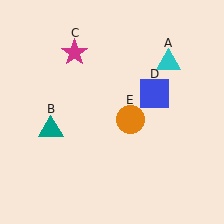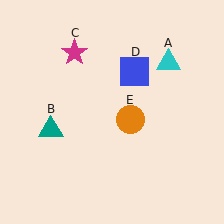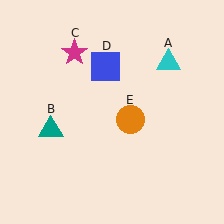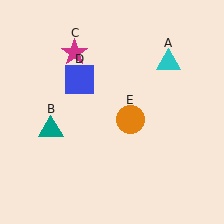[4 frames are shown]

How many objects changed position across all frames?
1 object changed position: blue square (object D).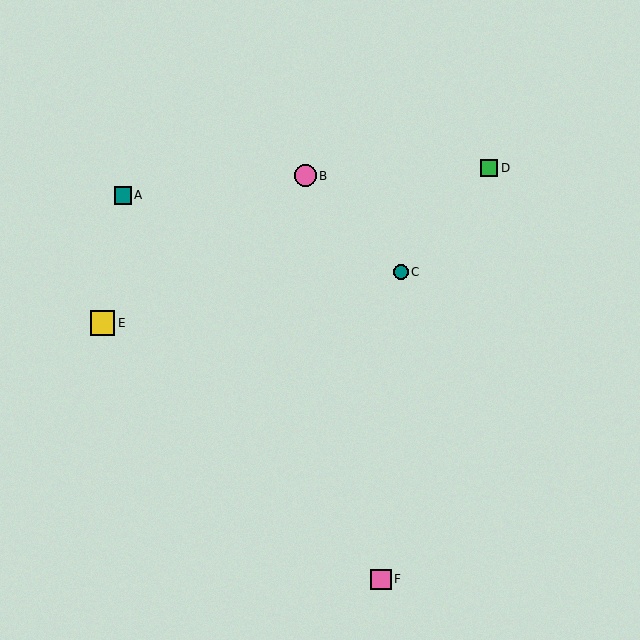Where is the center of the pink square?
The center of the pink square is at (381, 579).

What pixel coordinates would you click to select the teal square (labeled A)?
Click at (123, 195) to select the teal square A.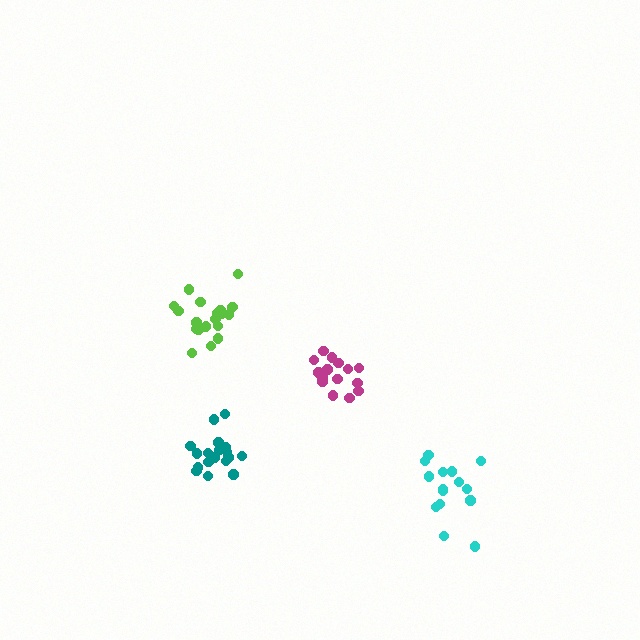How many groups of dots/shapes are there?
There are 4 groups.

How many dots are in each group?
Group 1: 19 dots, Group 2: 15 dots, Group 3: 18 dots, Group 4: 15 dots (67 total).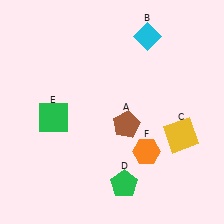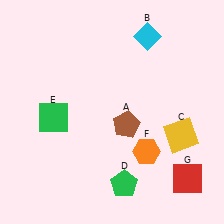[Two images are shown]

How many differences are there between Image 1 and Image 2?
There is 1 difference between the two images.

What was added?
A red square (G) was added in Image 2.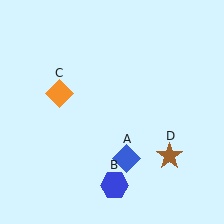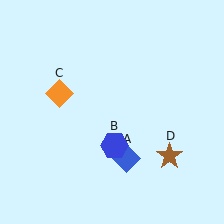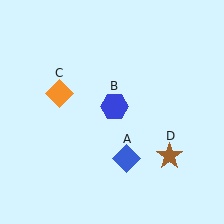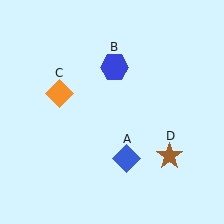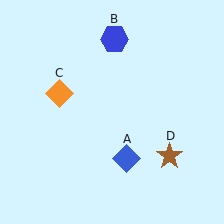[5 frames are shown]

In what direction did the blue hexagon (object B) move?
The blue hexagon (object B) moved up.